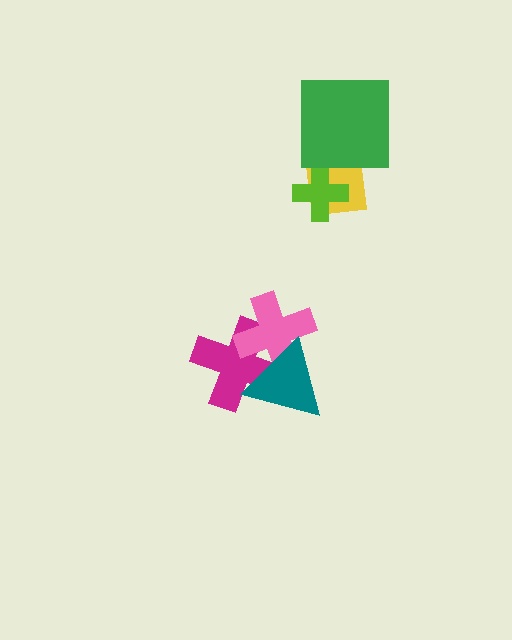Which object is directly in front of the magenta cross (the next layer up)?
The pink cross is directly in front of the magenta cross.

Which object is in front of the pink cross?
The teal triangle is in front of the pink cross.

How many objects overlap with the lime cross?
1 object overlaps with the lime cross.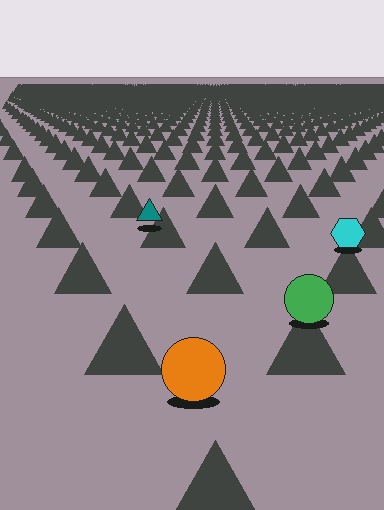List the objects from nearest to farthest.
From nearest to farthest: the orange circle, the green circle, the cyan hexagon, the teal triangle.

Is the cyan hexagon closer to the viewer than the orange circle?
No. The orange circle is closer — you can tell from the texture gradient: the ground texture is coarser near it.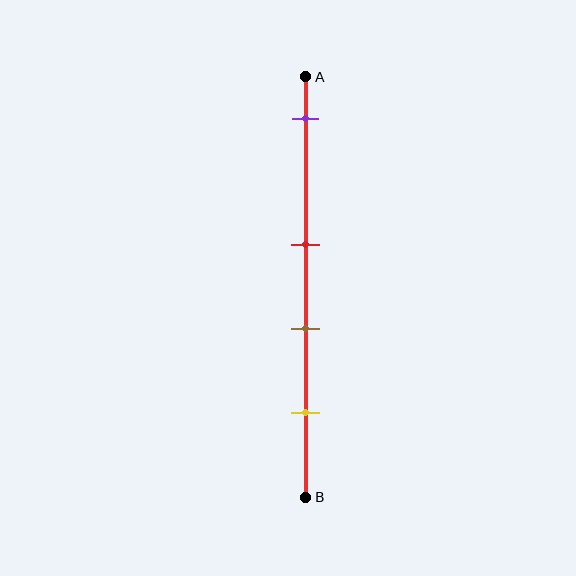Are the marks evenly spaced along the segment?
No, the marks are not evenly spaced.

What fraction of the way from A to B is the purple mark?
The purple mark is approximately 10% (0.1) of the way from A to B.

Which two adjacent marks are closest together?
The red and brown marks are the closest adjacent pair.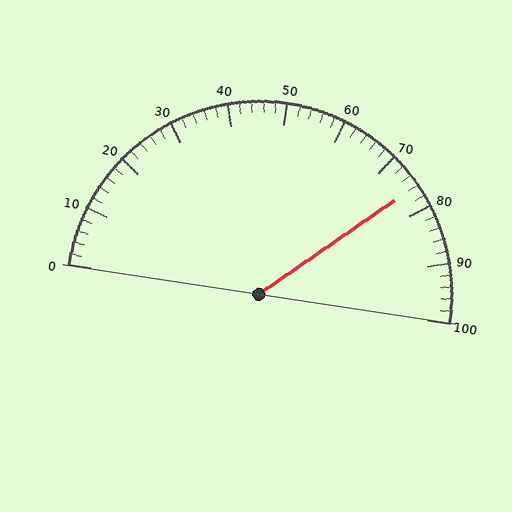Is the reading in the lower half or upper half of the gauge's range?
The reading is in the upper half of the range (0 to 100).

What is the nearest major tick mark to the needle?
The nearest major tick mark is 80.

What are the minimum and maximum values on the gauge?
The gauge ranges from 0 to 100.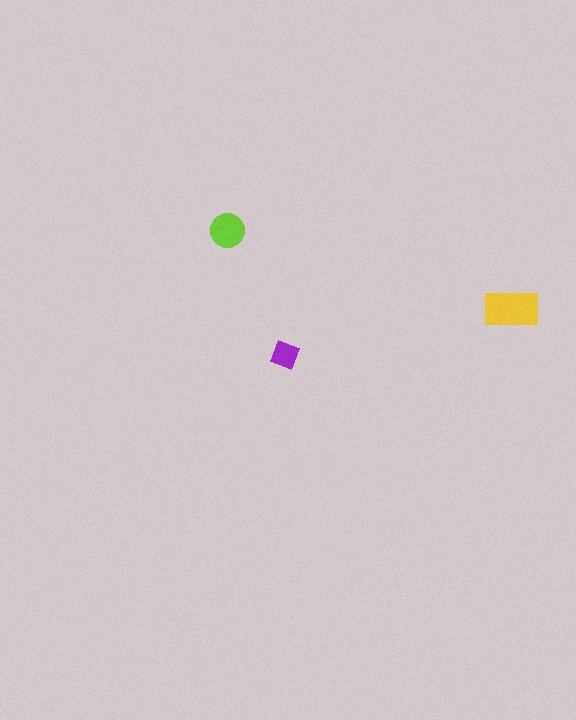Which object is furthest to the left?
The lime circle is leftmost.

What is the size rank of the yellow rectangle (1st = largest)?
1st.